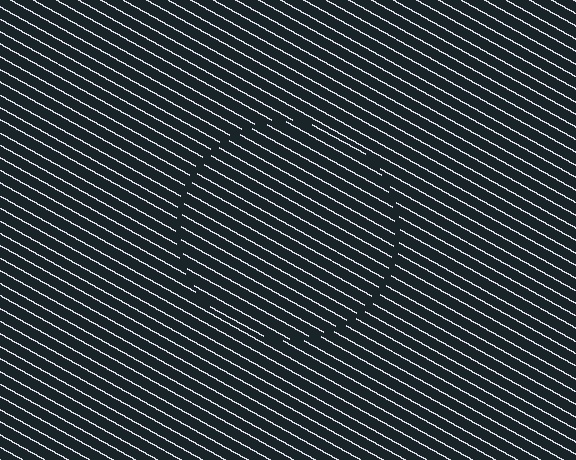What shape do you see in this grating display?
An illusory circle. The interior of the shape contains the same grating, shifted by half a period — the contour is defined by the phase discontinuity where line-ends from the inner and outer gratings abut.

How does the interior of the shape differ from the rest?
The interior of the shape contains the same grating, shifted by half a period — the contour is defined by the phase discontinuity where line-ends from the inner and outer gratings abut.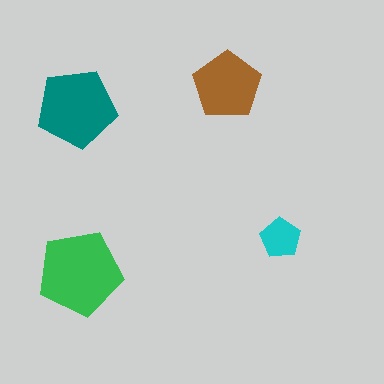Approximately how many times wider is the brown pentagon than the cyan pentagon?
About 1.5 times wider.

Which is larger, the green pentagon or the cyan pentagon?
The green one.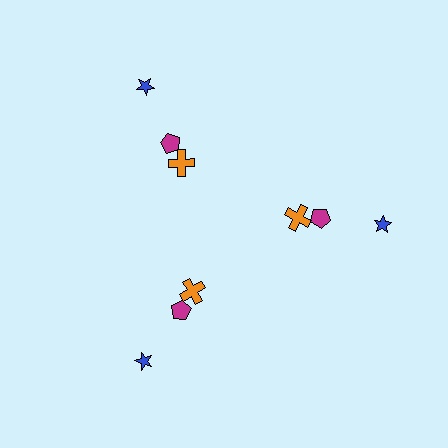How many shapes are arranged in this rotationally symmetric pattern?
There are 9 shapes, arranged in 3 groups of 3.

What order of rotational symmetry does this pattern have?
This pattern has 3-fold rotational symmetry.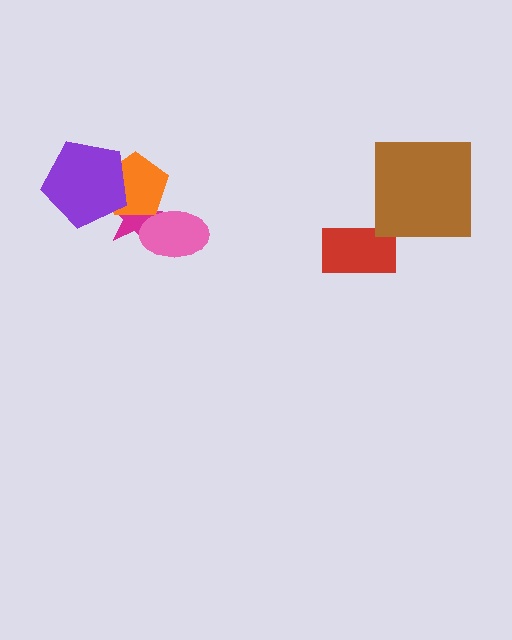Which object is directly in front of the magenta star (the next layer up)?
The orange pentagon is directly in front of the magenta star.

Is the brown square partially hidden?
No, no other shape covers it.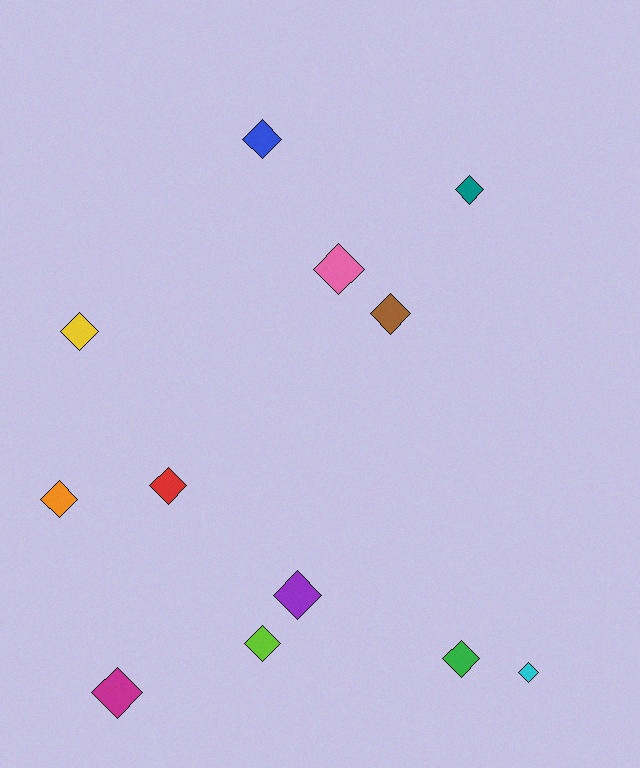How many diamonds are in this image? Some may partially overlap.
There are 12 diamonds.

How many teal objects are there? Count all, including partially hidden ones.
There is 1 teal object.